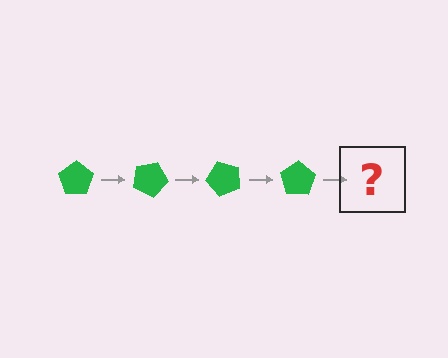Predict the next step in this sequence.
The next step is a green pentagon rotated 100 degrees.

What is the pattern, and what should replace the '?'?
The pattern is that the pentagon rotates 25 degrees each step. The '?' should be a green pentagon rotated 100 degrees.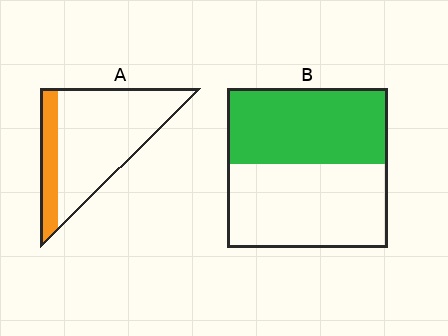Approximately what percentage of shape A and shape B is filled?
A is approximately 20% and B is approximately 50%.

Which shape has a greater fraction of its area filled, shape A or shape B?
Shape B.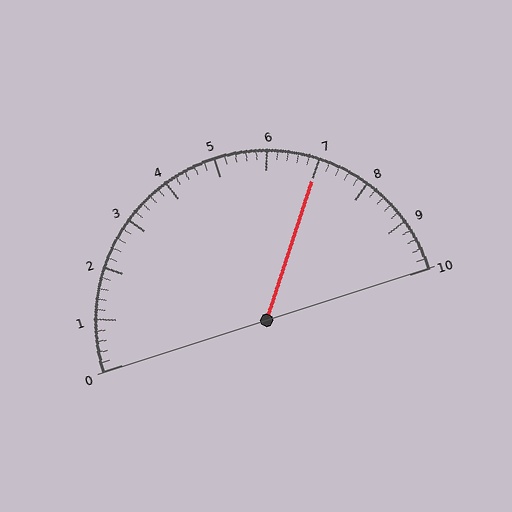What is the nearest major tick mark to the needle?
The nearest major tick mark is 7.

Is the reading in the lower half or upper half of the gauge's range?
The reading is in the upper half of the range (0 to 10).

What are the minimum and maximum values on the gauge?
The gauge ranges from 0 to 10.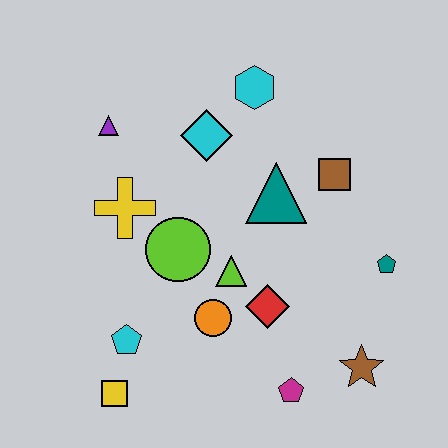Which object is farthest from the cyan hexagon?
The yellow square is farthest from the cyan hexagon.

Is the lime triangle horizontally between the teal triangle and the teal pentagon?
No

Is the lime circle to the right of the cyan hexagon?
No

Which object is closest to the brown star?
The magenta pentagon is closest to the brown star.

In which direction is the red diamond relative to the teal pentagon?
The red diamond is to the left of the teal pentagon.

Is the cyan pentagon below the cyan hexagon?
Yes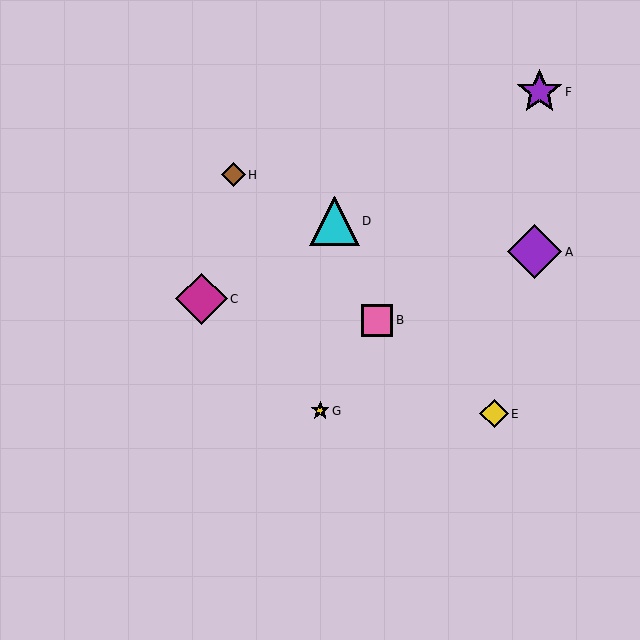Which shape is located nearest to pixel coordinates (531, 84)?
The purple star (labeled F) at (539, 92) is nearest to that location.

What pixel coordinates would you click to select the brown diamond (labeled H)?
Click at (233, 175) to select the brown diamond H.